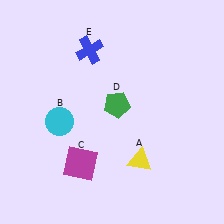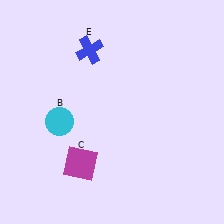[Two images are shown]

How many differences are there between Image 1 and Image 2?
There are 2 differences between the two images.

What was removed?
The green pentagon (D), the yellow triangle (A) were removed in Image 2.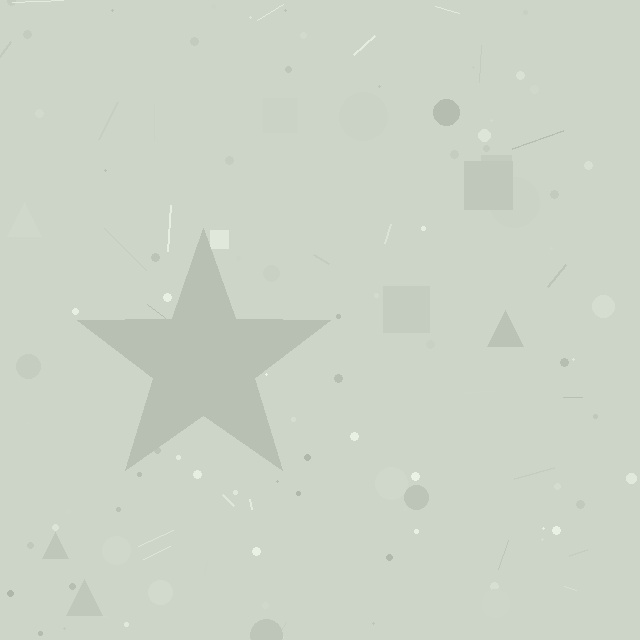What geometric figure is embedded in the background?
A star is embedded in the background.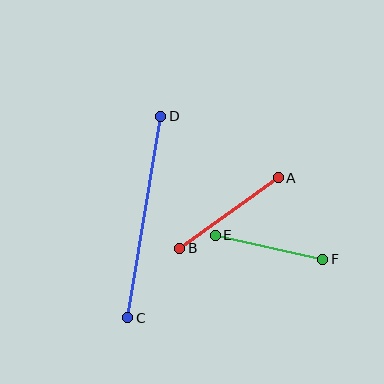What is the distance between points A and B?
The distance is approximately 121 pixels.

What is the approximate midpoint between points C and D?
The midpoint is at approximately (144, 217) pixels.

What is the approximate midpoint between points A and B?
The midpoint is at approximately (229, 213) pixels.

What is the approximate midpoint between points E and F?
The midpoint is at approximately (269, 247) pixels.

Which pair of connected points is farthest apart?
Points C and D are farthest apart.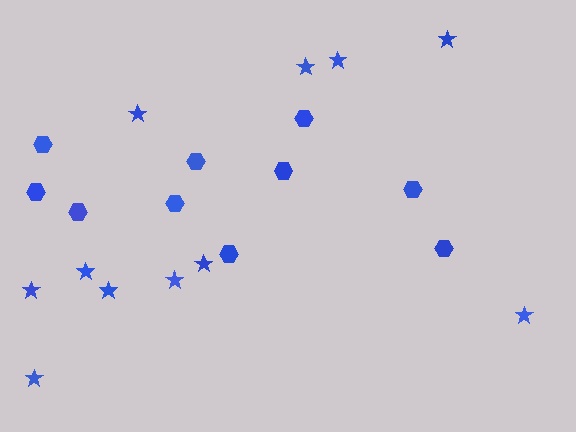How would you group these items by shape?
There are 2 groups: one group of stars (11) and one group of hexagons (10).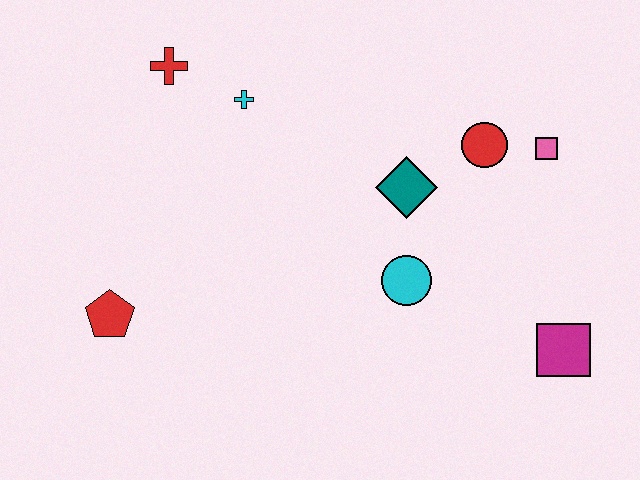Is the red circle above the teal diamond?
Yes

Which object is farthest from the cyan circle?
The red cross is farthest from the cyan circle.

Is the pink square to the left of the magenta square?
Yes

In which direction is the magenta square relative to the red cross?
The magenta square is to the right of the red cross.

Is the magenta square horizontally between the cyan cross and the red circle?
No